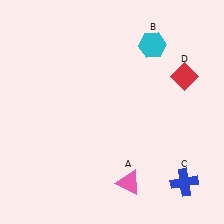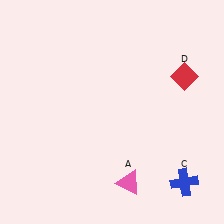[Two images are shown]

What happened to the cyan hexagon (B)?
The cyan hexagon (B) was removed in Image 2. It was in the top-right area of Image 1.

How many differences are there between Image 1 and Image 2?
There is 1 difference between the two images.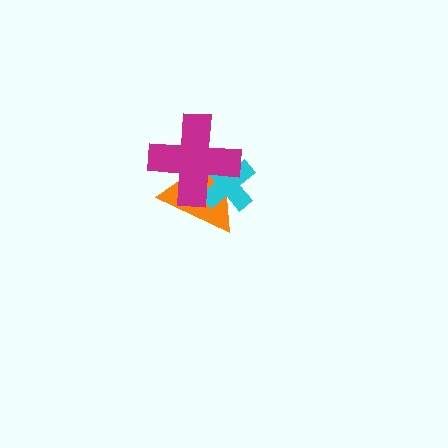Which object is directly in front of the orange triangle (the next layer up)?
The cyan cross is directly in front of the orange triangle.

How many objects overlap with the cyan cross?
2 objects overlap with the cyan cross.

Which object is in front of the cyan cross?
The magenta cross is in front of the cyan cross.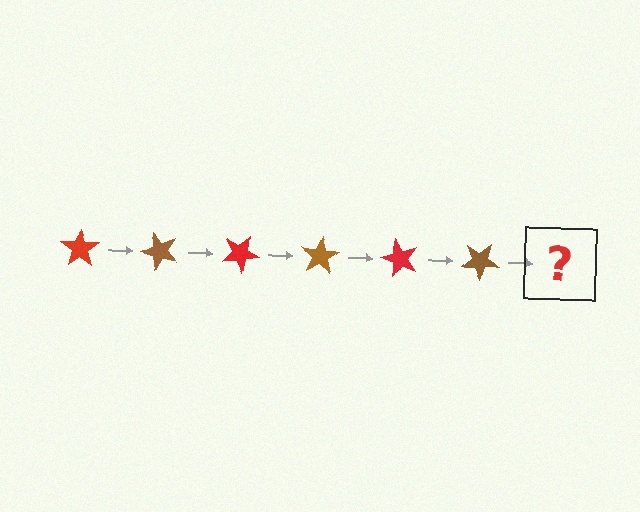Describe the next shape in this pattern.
It should be a red star, rotated 300 degrees from the start.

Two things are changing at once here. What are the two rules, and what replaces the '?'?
The two rules are that it rotates 50 degrees each step and the color cycles through red and brown. The '?' should be a red star, rotated 300 degrees from the start.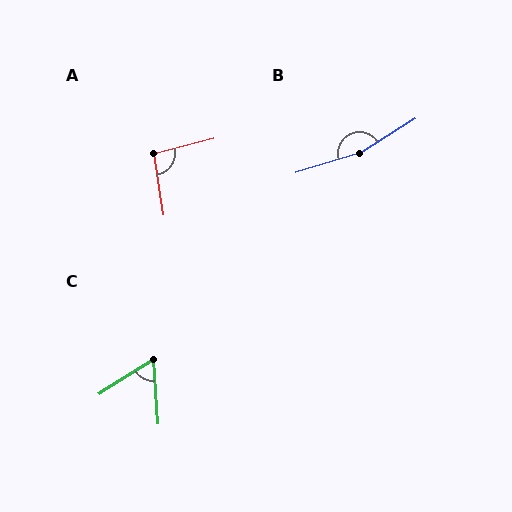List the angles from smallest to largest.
C (62°), A (96°), B (165°).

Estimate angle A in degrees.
Approximately 96 degrees.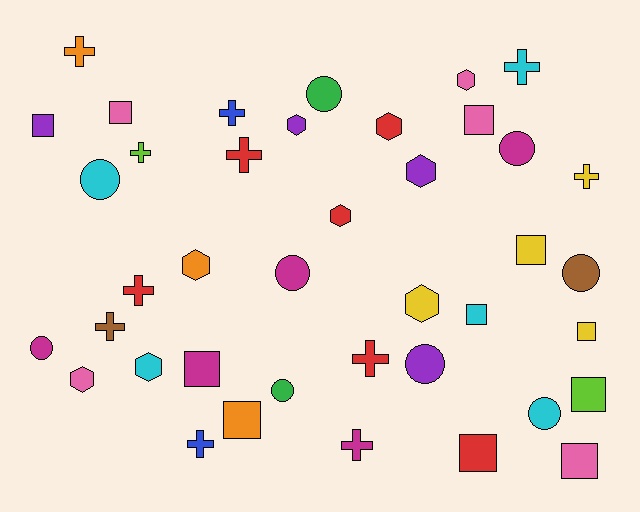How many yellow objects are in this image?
There are 4 yellow objects.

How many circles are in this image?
There are 9 circles.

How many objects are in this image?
There are 40 objects.